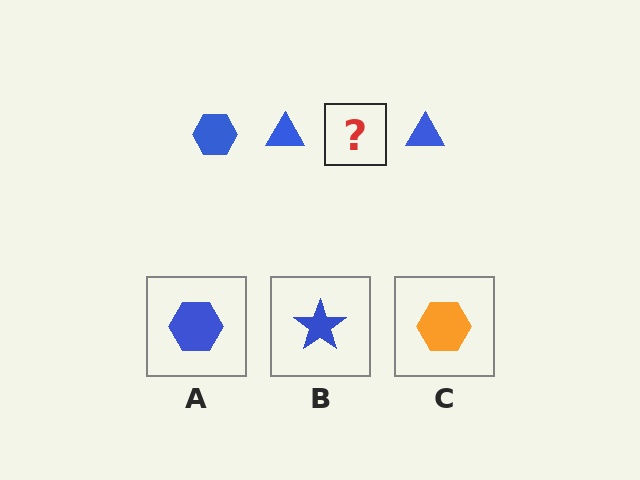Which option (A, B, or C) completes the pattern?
A.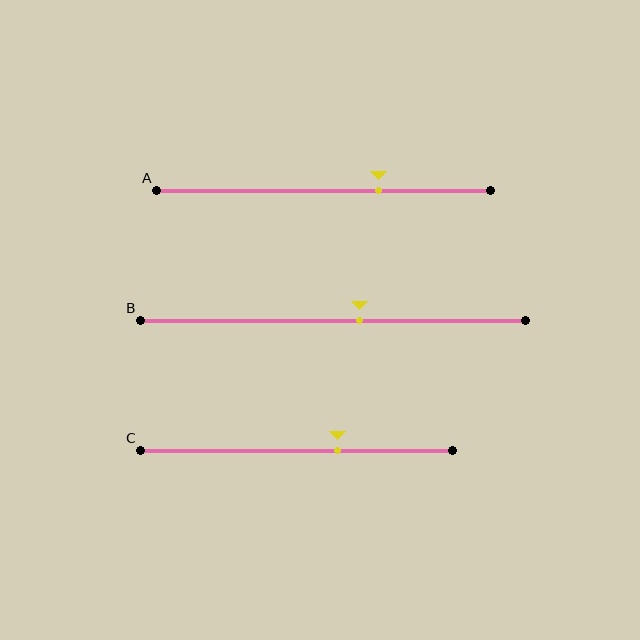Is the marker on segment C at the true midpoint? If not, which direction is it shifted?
No, the marker on segment C is shifted to the right by about 13% of the segment length.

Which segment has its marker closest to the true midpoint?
Segment B has its marker closest to the true midpoint.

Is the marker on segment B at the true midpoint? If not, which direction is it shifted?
No, the marker on segment B is shifted to the right by about 7% of the segment length.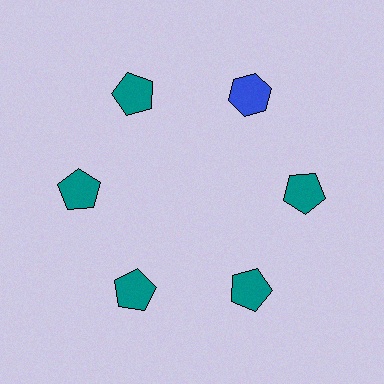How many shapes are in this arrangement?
There are 6 shapes arranged in a ring pattern.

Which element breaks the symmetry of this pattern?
The blue hexagon at roughly the 1 o'clock position breaks the symmetry. All other shapes are teal pentagons.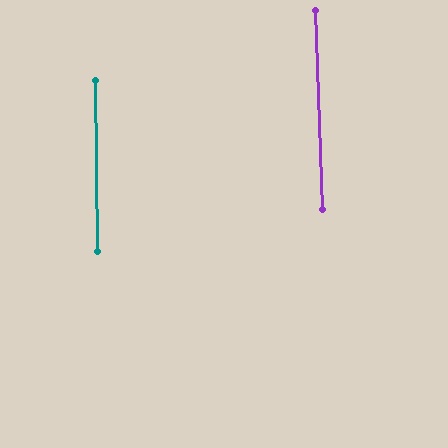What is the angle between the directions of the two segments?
Approximately 1 degree.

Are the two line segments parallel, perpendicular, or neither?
Parallel — their directions differ by only 1.4°.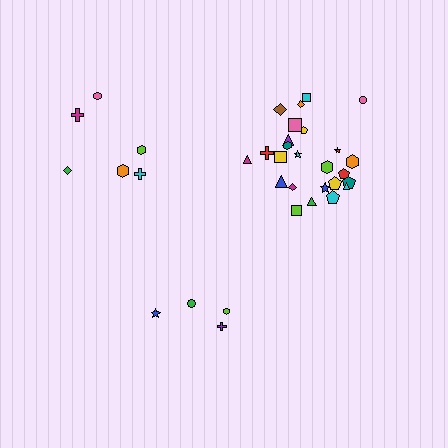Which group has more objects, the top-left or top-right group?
The top-right group.